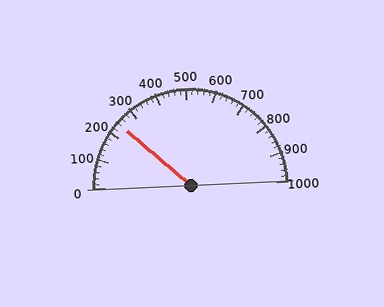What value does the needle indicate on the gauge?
The needle indicates approximately 240.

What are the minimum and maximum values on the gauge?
The gauge ranges from 0 to 1000.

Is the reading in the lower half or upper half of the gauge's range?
The reading is in the lower half of the range (0 to 1000).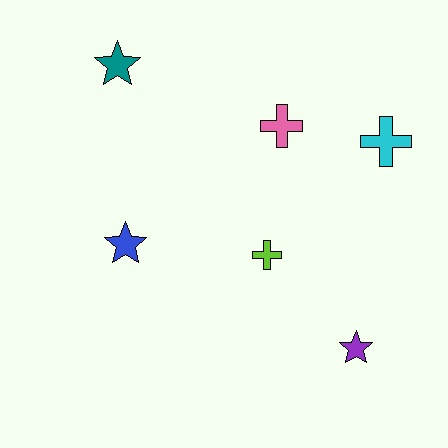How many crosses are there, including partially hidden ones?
There are 3 crosses.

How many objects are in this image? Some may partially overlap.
There are 6 objects.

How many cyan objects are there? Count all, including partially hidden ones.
There is 1 cyan object.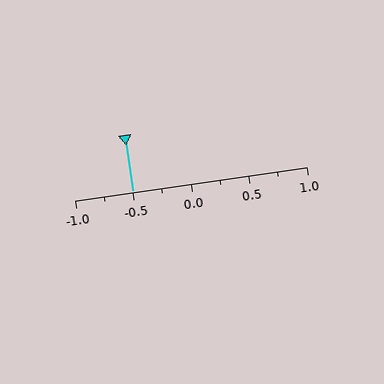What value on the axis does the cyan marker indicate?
The marker indicates approximately -0.5.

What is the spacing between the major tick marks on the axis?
The major ticks are spaced 0.5 apart.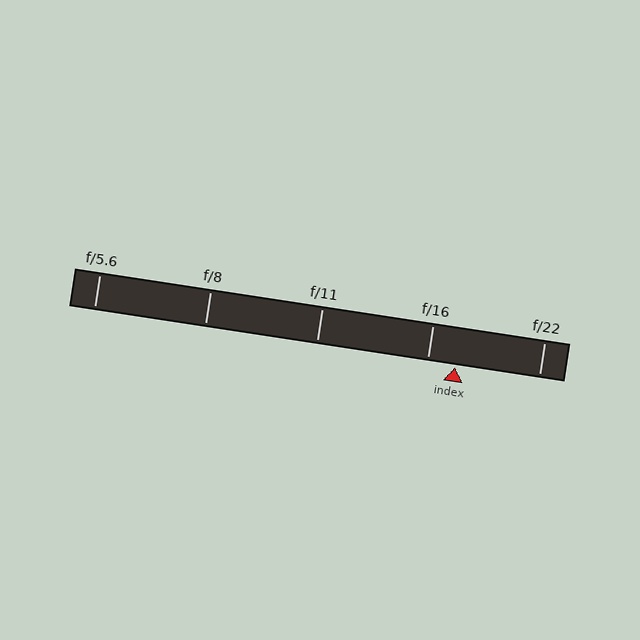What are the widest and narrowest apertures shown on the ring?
The widest aperture shown is f/5.6 and the narrowest is f/22.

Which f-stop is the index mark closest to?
The index mark is closest to f/16.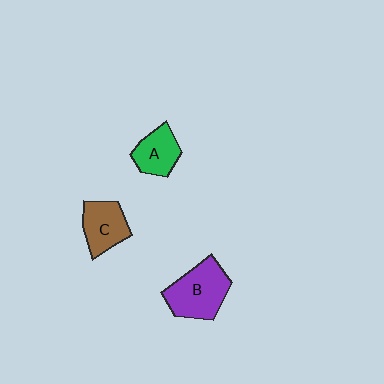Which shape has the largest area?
Shape B (purple).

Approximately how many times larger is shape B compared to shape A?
Approximately 1.6 times.